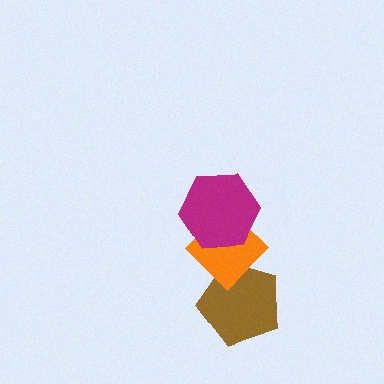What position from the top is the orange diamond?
The orange diamond is 2nd from the top.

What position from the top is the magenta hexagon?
The magenta hexagon is 1st from the top.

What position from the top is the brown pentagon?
The brown pentagon is 3rd from the top.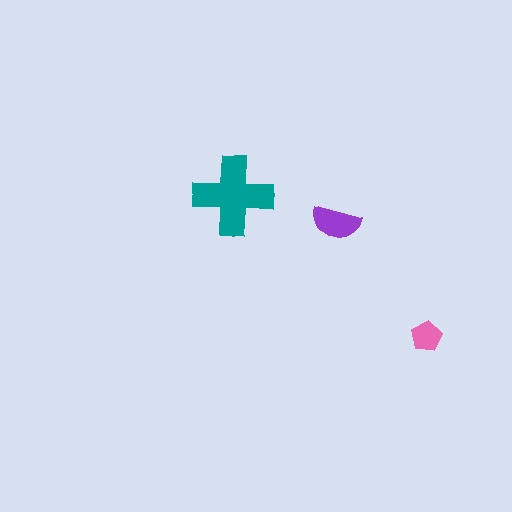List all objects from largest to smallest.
The teal cross, the purple semicircle, the pink pentagon.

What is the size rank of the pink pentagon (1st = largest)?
3rd.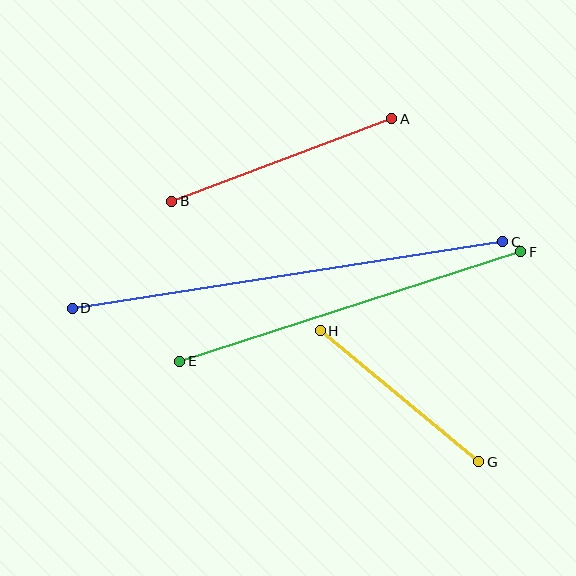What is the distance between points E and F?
The distance is approximately 358 pixels.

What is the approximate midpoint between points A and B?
The midpoint is at approximately (282, 160) pixels.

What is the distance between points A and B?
The distance is approximately 235 pixels.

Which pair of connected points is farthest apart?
Points C and D are farthest apart.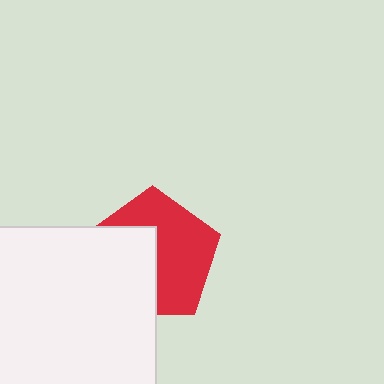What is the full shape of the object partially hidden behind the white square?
The partially hidden object is a red pentagon.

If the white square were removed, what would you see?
You would see the complete red pentagon.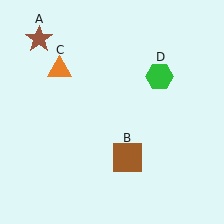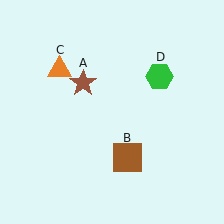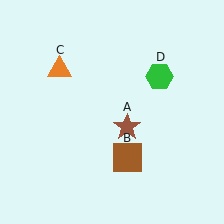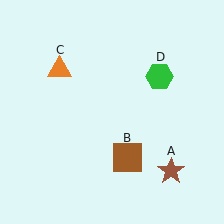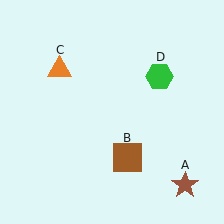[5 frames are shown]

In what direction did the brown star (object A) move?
The brown star (object A) moved down and to the right.